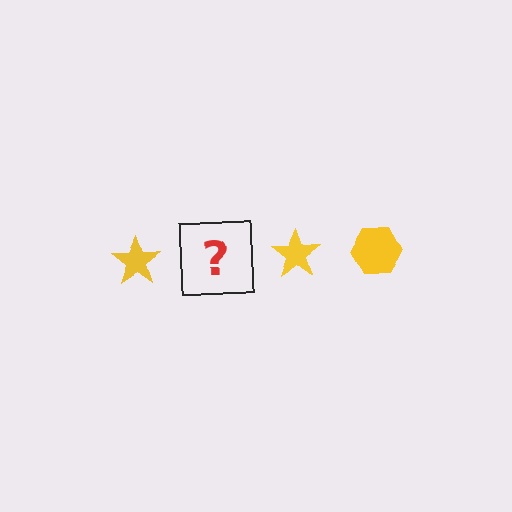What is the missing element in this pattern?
The missing element is a yellow hexagon.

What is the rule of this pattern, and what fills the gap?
The rule is that the pattern cycles through star, hexagon shapes in yellow. The gap should be filled with a yellow hexagon.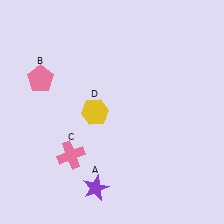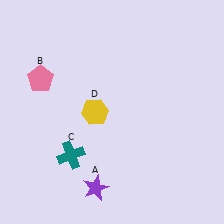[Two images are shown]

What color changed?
The cross (C) changed from pink in Image 1 to teal in Image 2.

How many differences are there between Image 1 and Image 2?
There is 1 difference between the two images.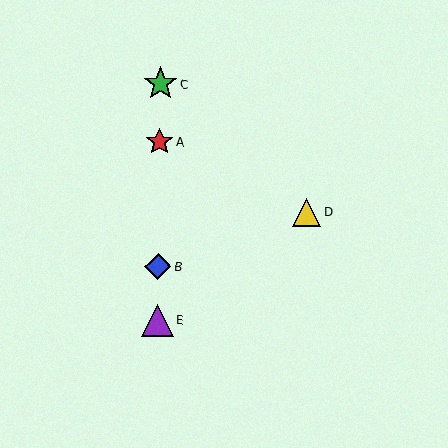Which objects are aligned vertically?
Objects A, B, C, E are aligned vertically.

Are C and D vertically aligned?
No, C is at x≈160 and D is at x≈307.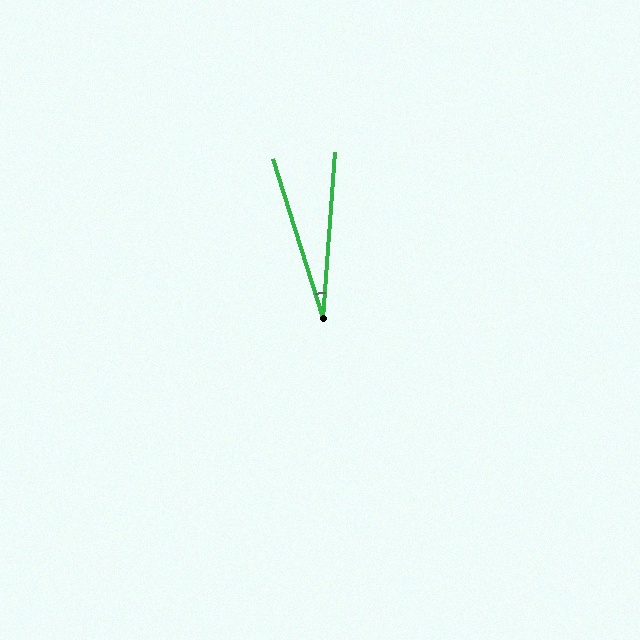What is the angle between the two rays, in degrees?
Approximately 21 degrees.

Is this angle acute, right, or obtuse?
It is acute.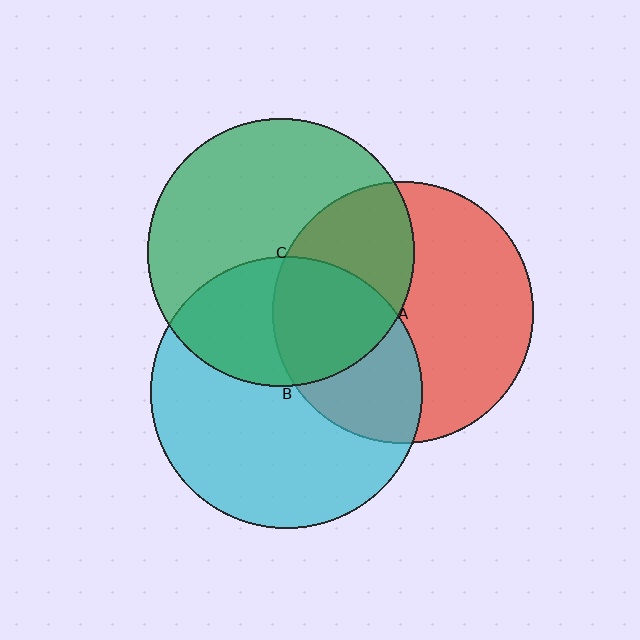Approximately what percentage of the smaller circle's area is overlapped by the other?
Approximately 35%.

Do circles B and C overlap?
Yes.